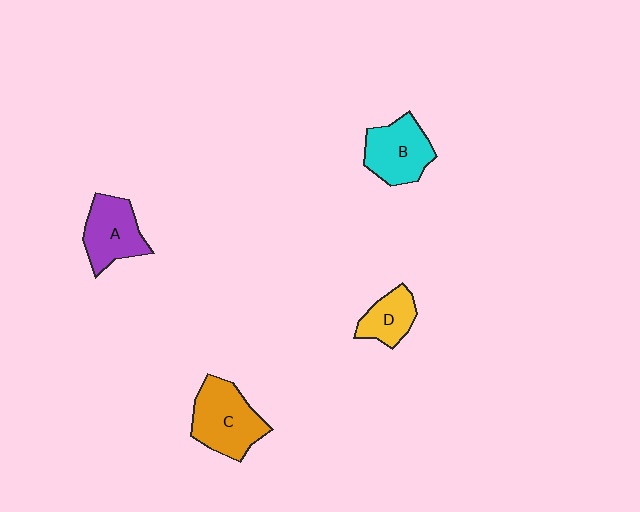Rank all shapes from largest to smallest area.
From largest to smallest: C (orange), B (cyan), A (purple), D (yellow).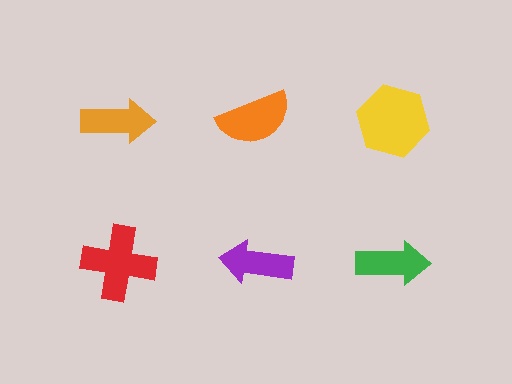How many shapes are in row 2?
3 shapes.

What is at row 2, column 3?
A green arrow.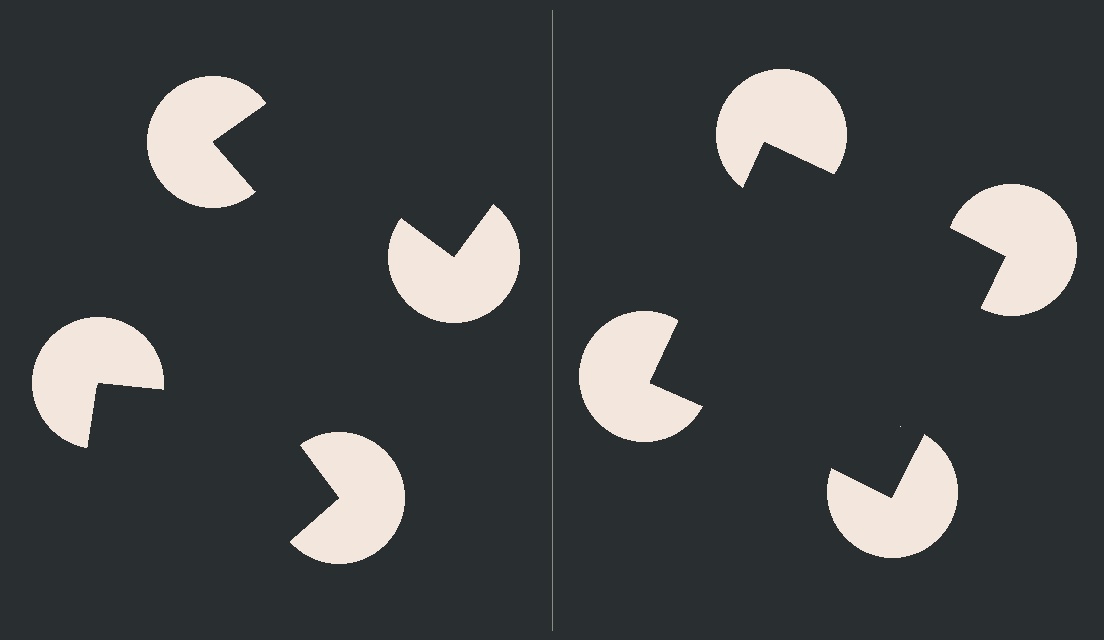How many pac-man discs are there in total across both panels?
8 — 4 on each side.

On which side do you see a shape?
An illusory square appears on the right side. On the left side the wedge cuts are rotated, so no coherent shape forms.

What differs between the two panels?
The pac-man discs are positioned identically on both sides; only the wedge orientations differ. On the right they align to a square; on the left they are misaligned.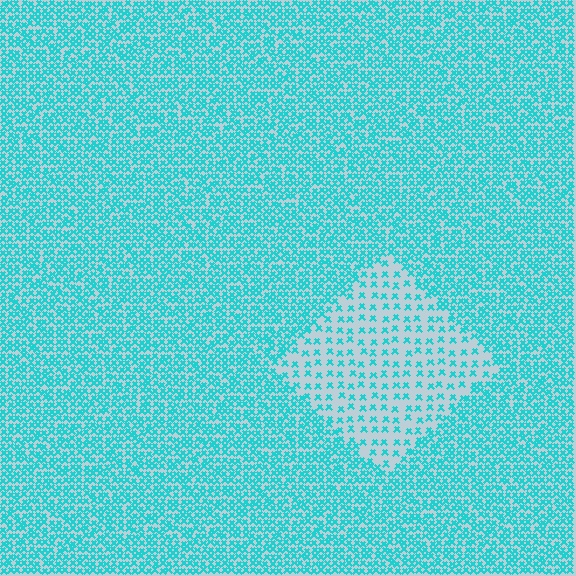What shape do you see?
I see a diamond.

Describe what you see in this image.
The image contains small cyan elements arranged at two different densities. A diamond-shaped region is visible where the elements are less densely packed than the surrounding area.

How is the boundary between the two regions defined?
The boundary is defined by a change in element density (approximately 2.6x ratio). All elements are the same color, size, and shape.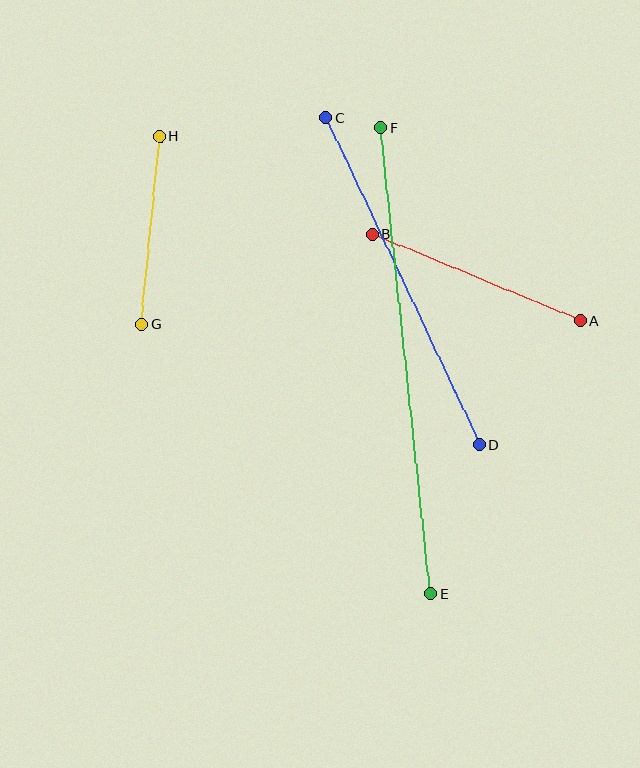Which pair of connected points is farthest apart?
Points E and F are farthest apart.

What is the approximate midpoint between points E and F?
The midpoint is at approximately (406, 361) pixels.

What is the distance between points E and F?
The distance is approximately 469 pixels.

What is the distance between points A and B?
The distance is approximately 225 pixels.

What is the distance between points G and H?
The distance is approximately 189 pixels.